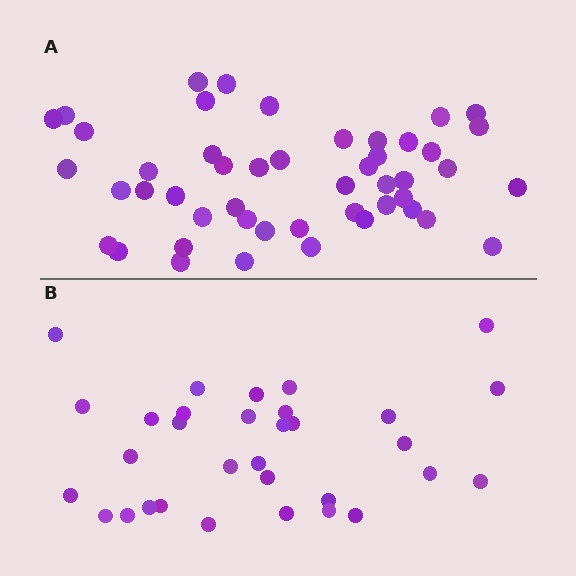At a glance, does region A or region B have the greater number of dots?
Region A (the top region) has more dots.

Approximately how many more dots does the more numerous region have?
Region A has approximately 15 more dots than region B.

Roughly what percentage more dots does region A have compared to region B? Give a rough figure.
About 50% more.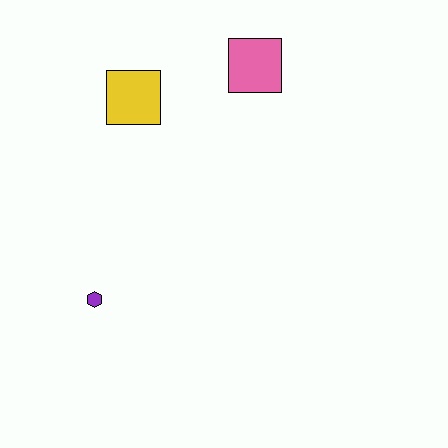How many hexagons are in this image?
There is 1 hexagon.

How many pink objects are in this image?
There is 1 pink object.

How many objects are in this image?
There are 3 objects.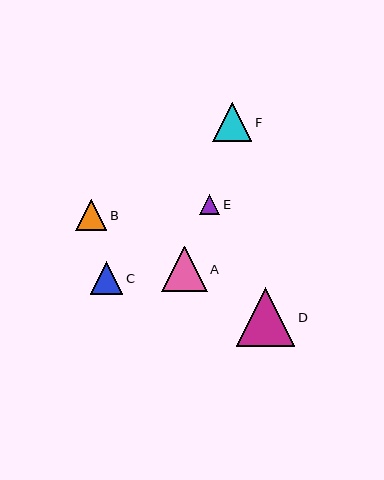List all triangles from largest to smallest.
From largest to smallest: D, A, F, C, B, E.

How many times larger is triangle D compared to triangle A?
Triangle D is approximately 1.3 times the size of triangle A.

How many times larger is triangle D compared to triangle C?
Triangle D is approximately 1.8 times the size of triangle C.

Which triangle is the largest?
Triangle D is the largest with a size of approximately 58 pixels.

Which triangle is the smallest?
Triangle E is the smallest with a size of approximately 21 pixels.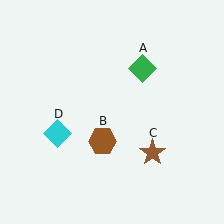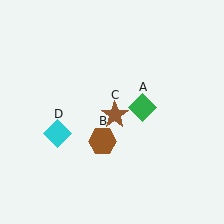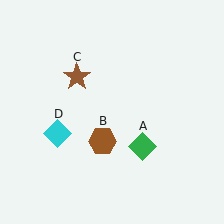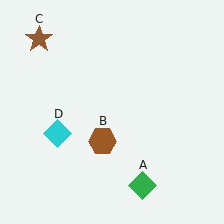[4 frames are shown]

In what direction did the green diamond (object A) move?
The green diamond (object A) moved down.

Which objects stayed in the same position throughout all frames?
Brown hexagon (object B) and cyan diamond (object D) remained stationary.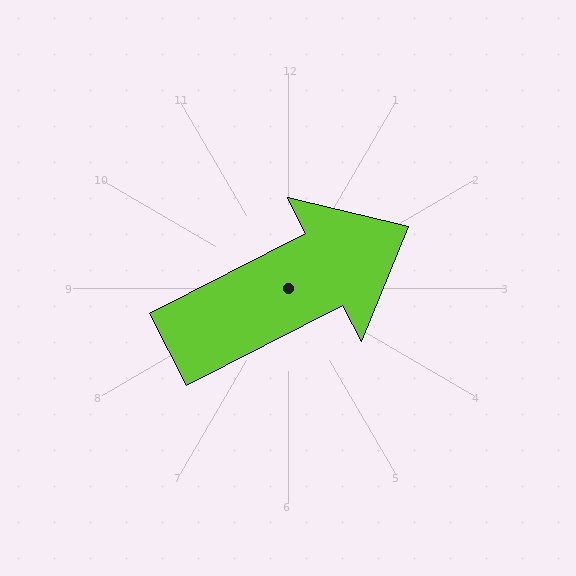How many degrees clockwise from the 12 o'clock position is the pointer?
Approximately 63 degrees.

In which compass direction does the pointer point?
Northeast.